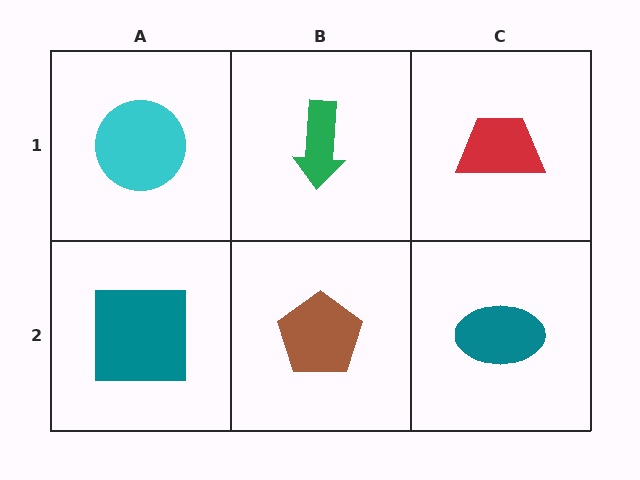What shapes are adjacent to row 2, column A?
A cyan circle (row 1, column A), a brown pentagon (row 2, column B).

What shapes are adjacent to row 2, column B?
A green arrow (row 1, column B), a teal square (row 2, column A), a teal ellipse (row 2, column C).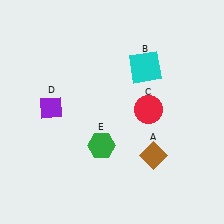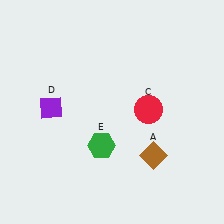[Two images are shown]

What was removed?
The cyan square (B) was removed in Image 2.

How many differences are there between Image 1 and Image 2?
There is 1 difference between the two images.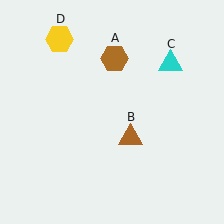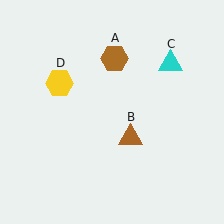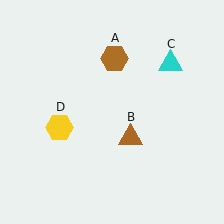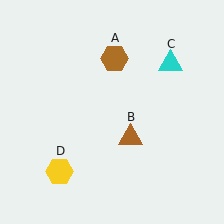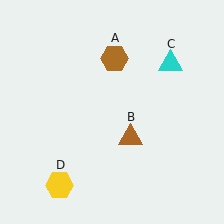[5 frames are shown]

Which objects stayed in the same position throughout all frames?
Brown hexagon (object A) and brown triangle (object B) and cyan triangle (object C) remained stationary.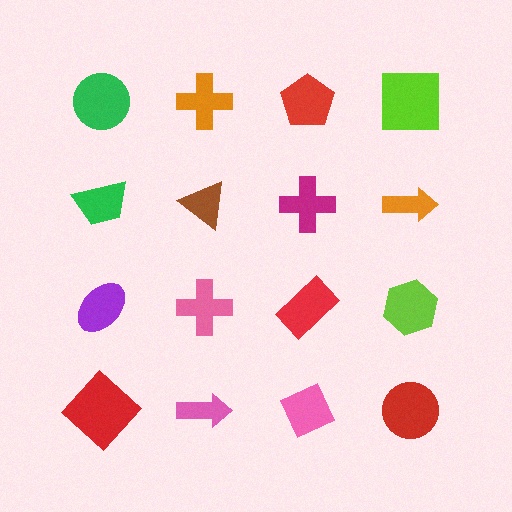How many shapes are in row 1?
4 shapes.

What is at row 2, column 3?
A magenta cross.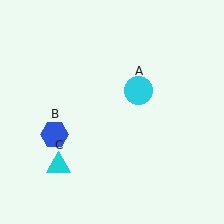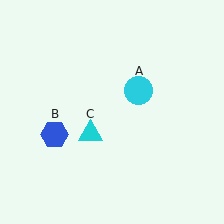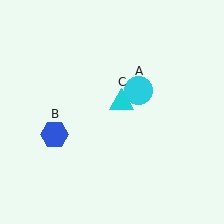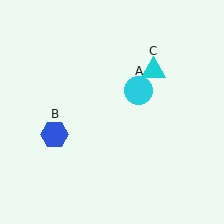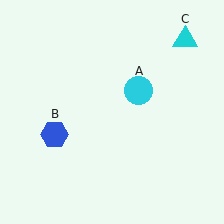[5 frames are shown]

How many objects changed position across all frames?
1 object changed position: cyan triangle (object C).